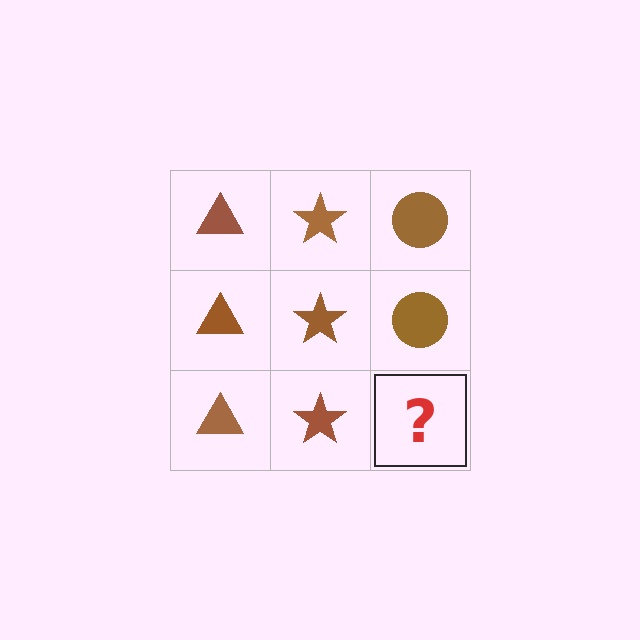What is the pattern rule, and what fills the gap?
The rule is that each column has a consistent shape. The gap should be filled with a brown circle.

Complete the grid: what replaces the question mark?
The question mark should be replaced with a brown circle.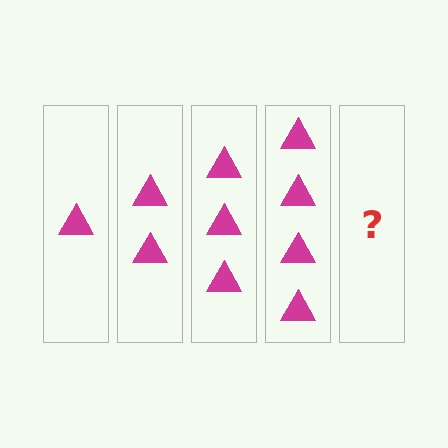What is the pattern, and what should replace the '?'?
The pattern is that each step adds one more triangle. The '?' should be 5 triangles.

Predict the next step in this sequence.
The next step is 5 triangles.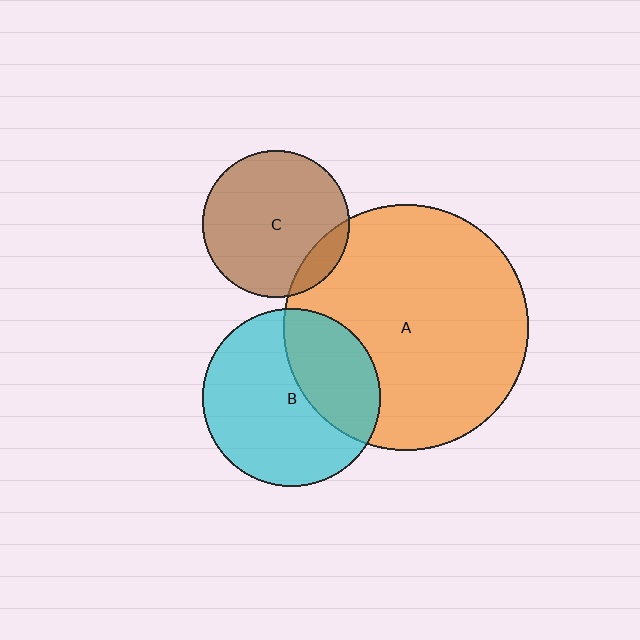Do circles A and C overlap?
Yes.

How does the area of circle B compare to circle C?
Approximately 1.5 times.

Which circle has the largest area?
Circle A (orange).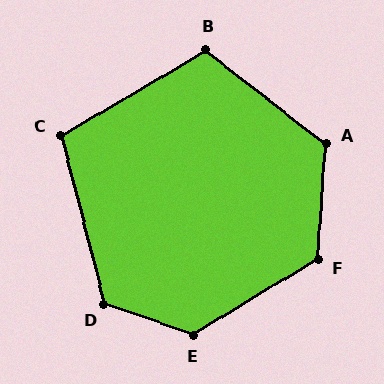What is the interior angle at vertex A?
Approximately 124 degrees (obtuse).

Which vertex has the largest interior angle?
E, at approximately 130 degrees.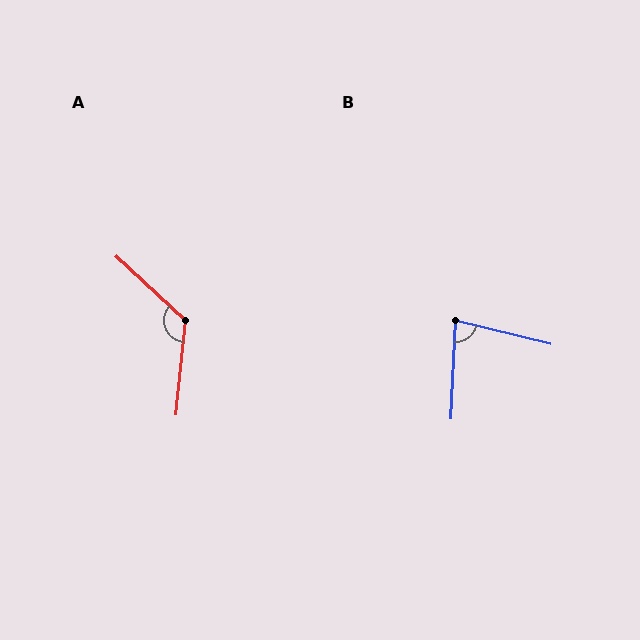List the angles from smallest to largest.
B (79°), A (127°).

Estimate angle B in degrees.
Approximately 79 degrees.